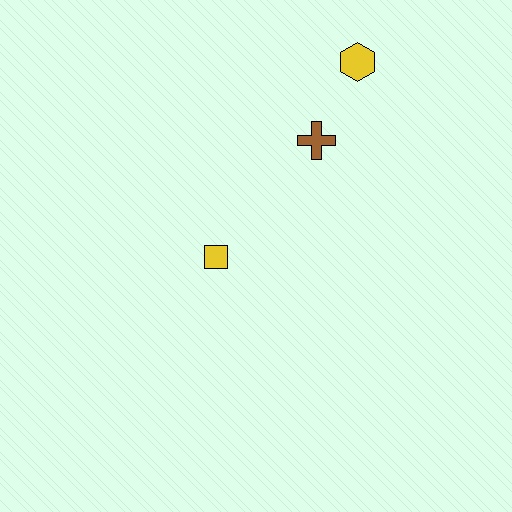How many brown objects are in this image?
There is 1 brown object.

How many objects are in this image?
There are 3 objects.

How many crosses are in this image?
There is 1 cross.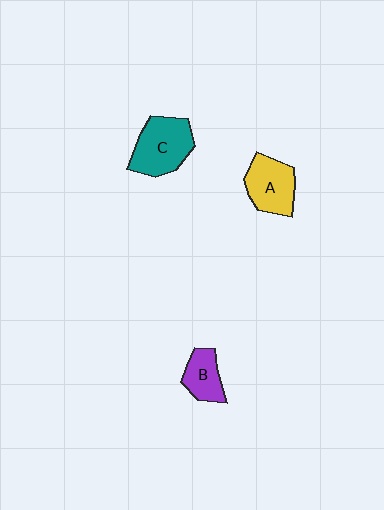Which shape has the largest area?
Shape C (teal).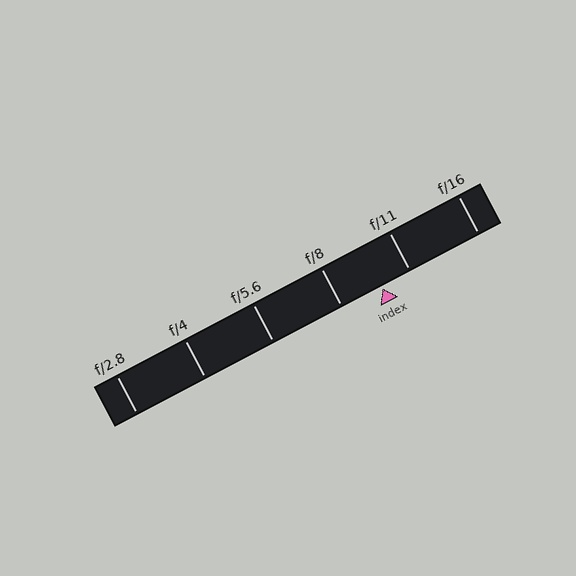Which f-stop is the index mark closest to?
The index mark is closest to f/11.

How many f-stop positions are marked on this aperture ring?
There are 6 f-stop positions marked.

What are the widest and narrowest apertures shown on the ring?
The widest aperture shown is f/2.8 and the narrowest is f/16.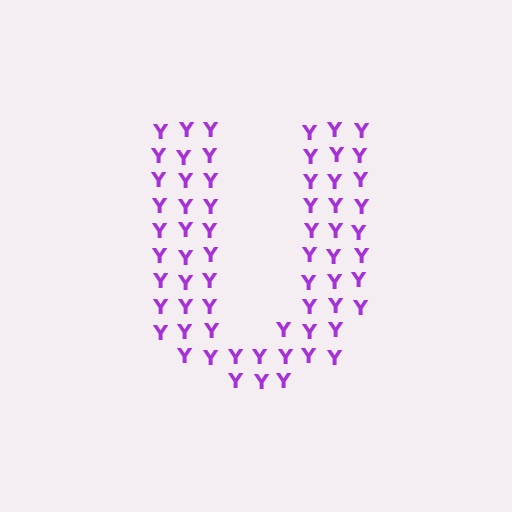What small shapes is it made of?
It is made of small letter Y's.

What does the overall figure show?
The overall figure shows the letter U.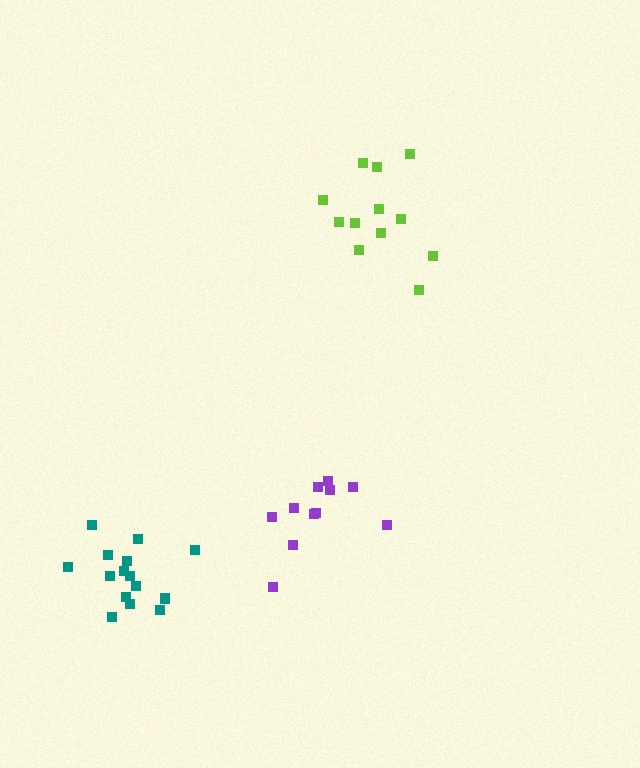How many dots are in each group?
Group 1: 12 dots, Group 2: 15 dots, Group 3: 11 dots (38 total).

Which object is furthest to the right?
The lime cluster is rightmost.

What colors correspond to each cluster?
The clusters are colored: lime, teal, purple.